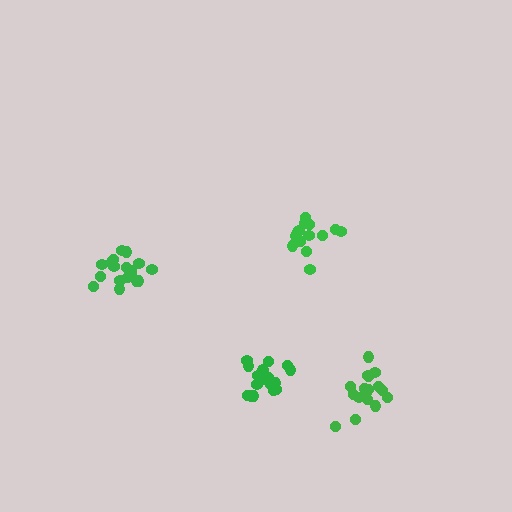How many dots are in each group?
Group 1: 18 dots, Group 2: 15 dots, Group 3: 18 dots, Group 4: 20 dots (71 total).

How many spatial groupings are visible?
There are 4 spatial groupings.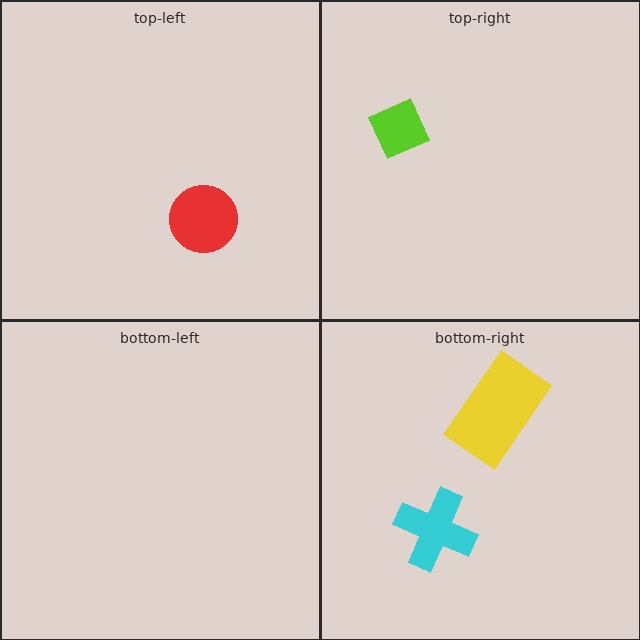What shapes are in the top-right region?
The lime diamond.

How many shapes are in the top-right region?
1.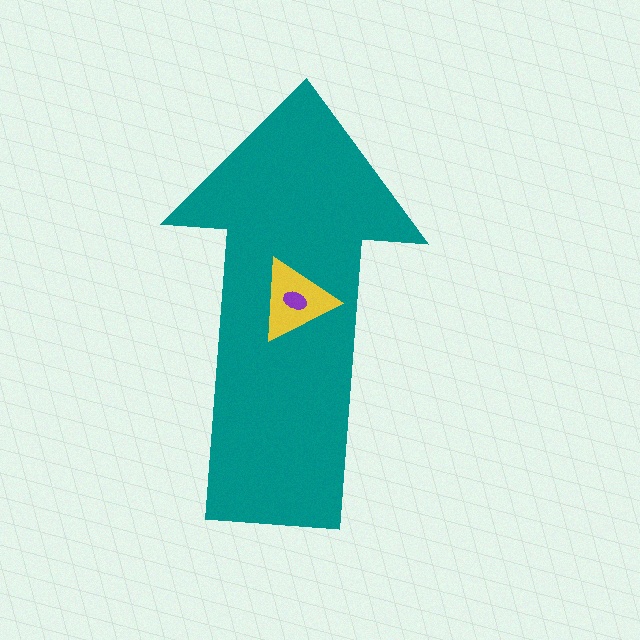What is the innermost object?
The purple ellipse.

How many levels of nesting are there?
3.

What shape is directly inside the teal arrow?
The yellow triangle.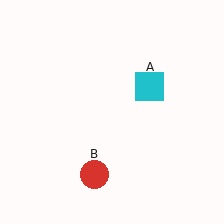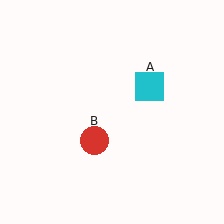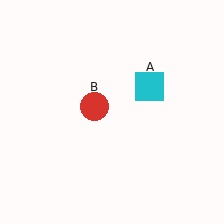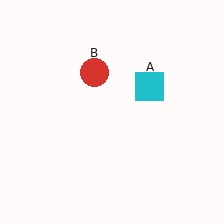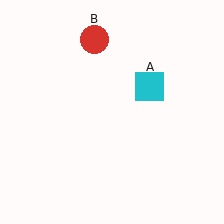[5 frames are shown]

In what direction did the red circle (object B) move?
The red circle (object B) moved up.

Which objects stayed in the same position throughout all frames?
Cyan square (object A) remained stationary.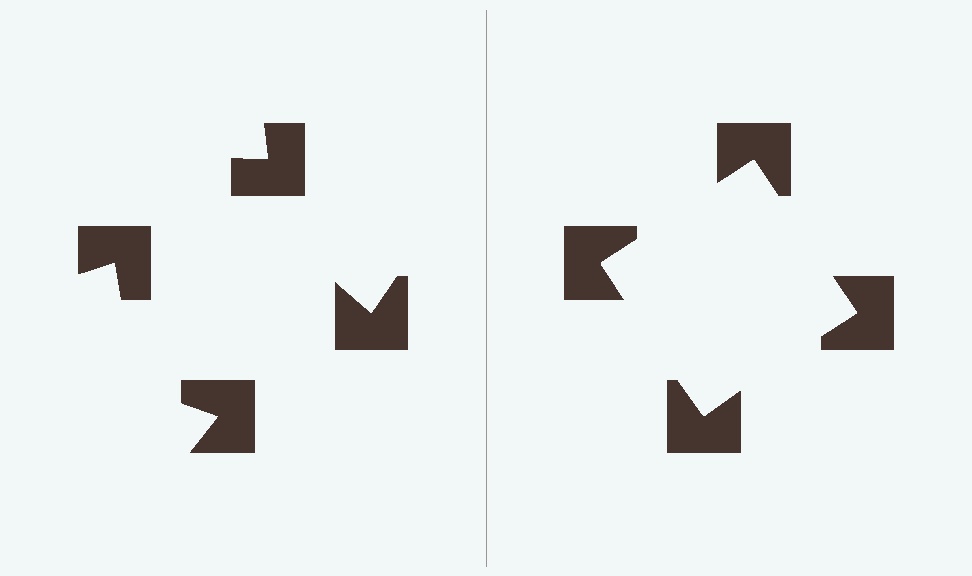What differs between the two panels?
The notched squares are positioned identically on both sides; only the wedge orientations differ. On the right they align to a square; on the left they are misaligned.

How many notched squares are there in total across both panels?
8 — 4 on each side.